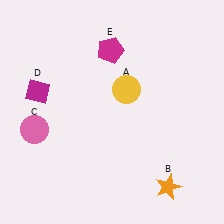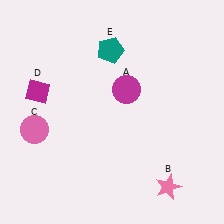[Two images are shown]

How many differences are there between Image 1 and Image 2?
There are 3 differences between the two images.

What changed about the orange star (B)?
In Image 1, B is orange. In Image 2, it changed to pink.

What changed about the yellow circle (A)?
In Image 1, A is yellow. In Image 2, it changed to magenta.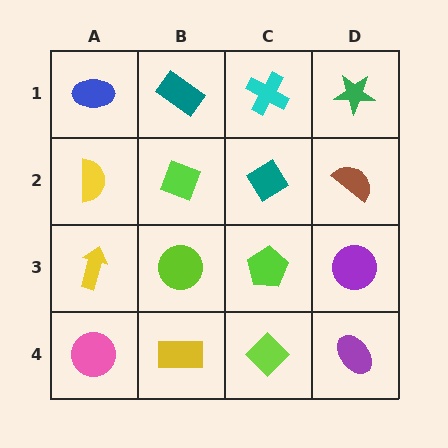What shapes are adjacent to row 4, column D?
A purple circle (row 3, column D), a lime diamond (row 4, column C).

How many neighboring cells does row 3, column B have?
4.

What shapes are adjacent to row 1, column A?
A yellow semicircle (row 2, column A), a teal rectangle (row 1, column B).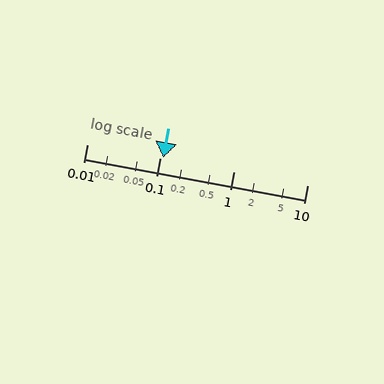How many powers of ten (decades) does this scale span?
The scale spans 3 decades, from 0.01 to 10.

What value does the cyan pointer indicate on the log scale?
The pointer indicates approximately 0.11.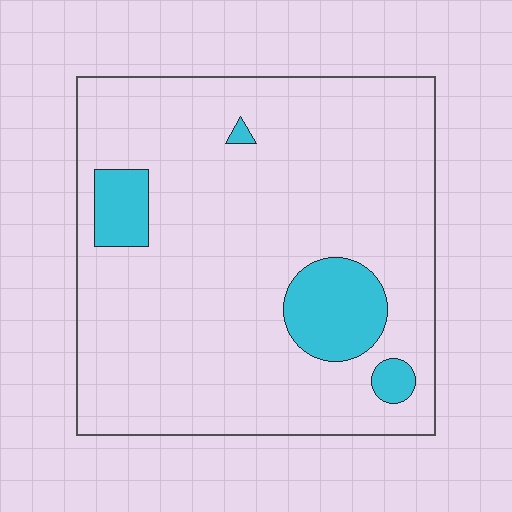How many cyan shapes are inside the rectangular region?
4.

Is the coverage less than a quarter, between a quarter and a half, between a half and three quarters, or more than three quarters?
Less than a quarter.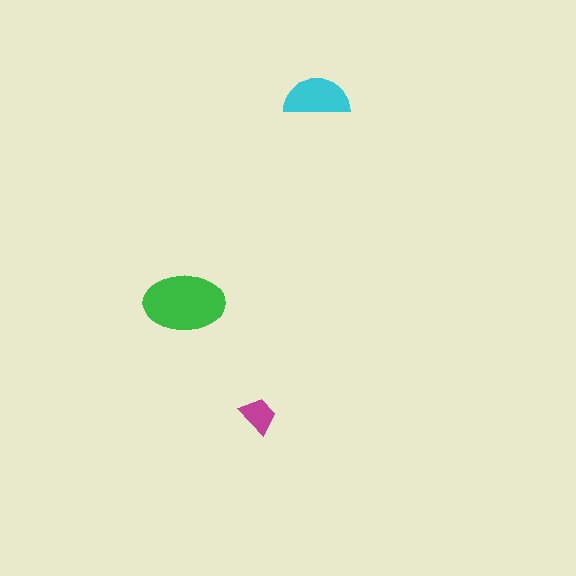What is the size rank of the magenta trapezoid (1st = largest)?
3rd.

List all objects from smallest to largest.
The magenta trapezoid, the cyan semicircle, the green ellipse.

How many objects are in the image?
There are 3 objects in the image.